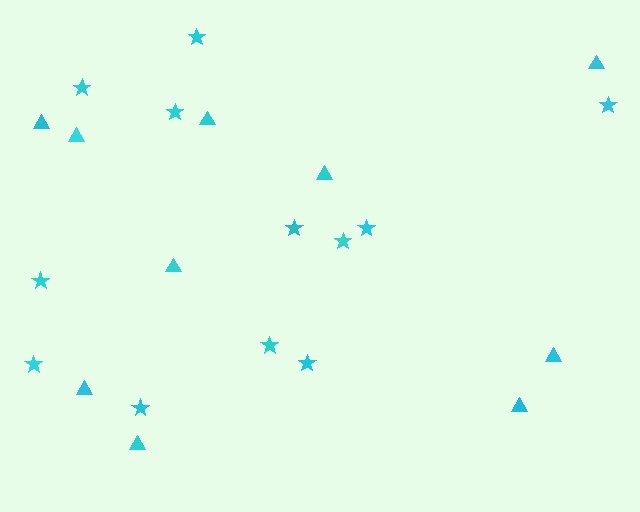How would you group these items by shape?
There are 2 groups: one group of stars (12) and one group of triangles (10).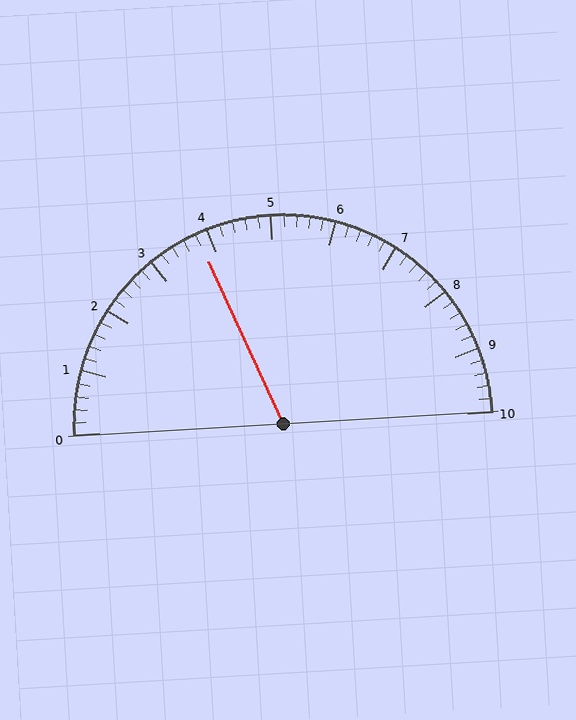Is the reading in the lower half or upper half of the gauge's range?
The reading is in the lower half of the range (0 to 10).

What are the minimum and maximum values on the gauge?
The gauge ranges from 0 to 10.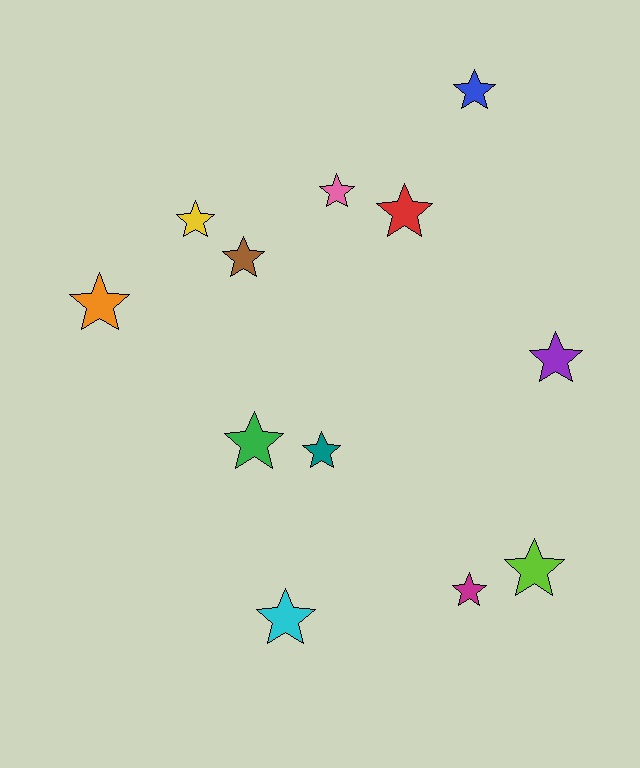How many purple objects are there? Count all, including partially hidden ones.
There is 1 purple object.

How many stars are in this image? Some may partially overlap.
There are 12 stars.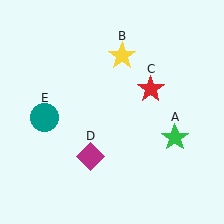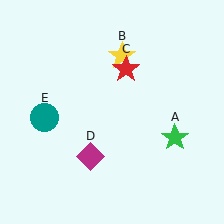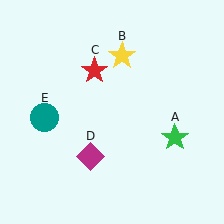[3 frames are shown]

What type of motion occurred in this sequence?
The red star (object C) rotated counterclockwise around the center of the scene.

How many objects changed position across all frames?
1 object changed position: red star (object C).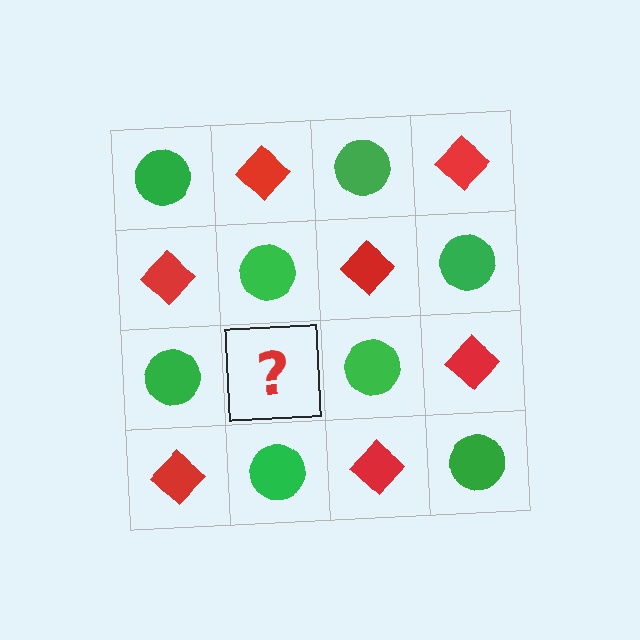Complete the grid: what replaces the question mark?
The question mark should be replaced with a red diamond.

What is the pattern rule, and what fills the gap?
The rule is that it alternates green circle and red diamond in a checkerboard pattern. The gap should be filled with a red diamond.